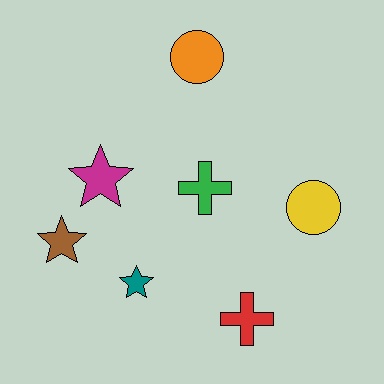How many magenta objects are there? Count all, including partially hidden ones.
There is 1 magenta object.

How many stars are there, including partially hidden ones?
There are 3 stars.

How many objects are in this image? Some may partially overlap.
There are 7 objects.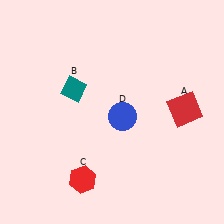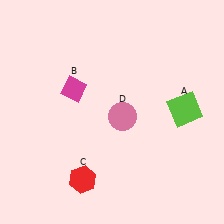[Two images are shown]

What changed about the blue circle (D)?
In Image 1, D is blue. In Image 2, it changed to pink.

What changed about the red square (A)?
In Image 1, A is red. In Image 2, it changed to lime.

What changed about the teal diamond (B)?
In Image 1, B is teal. In Image 2, it changed to magenta.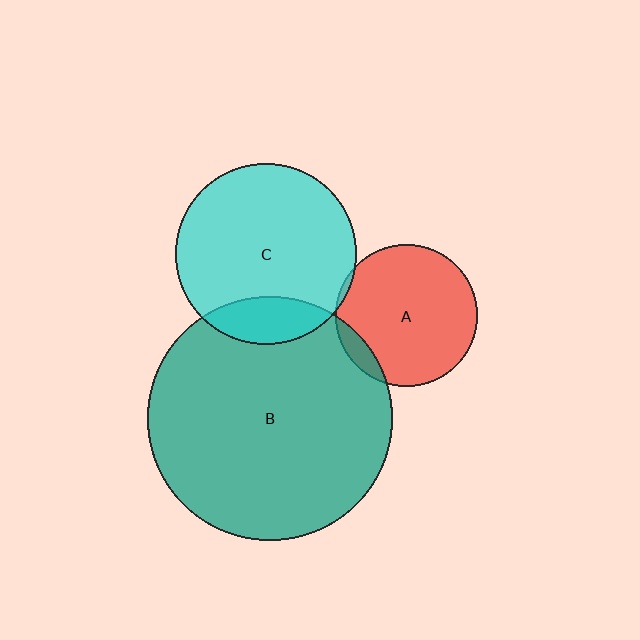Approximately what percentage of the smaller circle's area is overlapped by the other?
Approximately 15%.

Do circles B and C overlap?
Yes.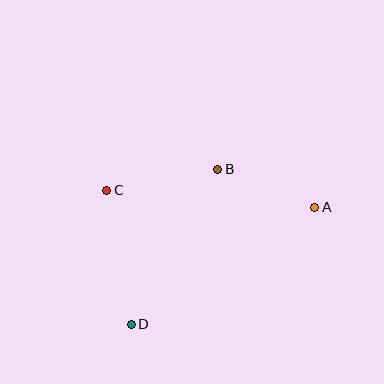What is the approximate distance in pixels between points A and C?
The distance between A and C is approximately 209 pixels.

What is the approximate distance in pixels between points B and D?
The distance between B and D is approximately 177 pixels.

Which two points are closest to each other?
Points A and B are closest to each other.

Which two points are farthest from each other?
Points A and D are farthest from each other.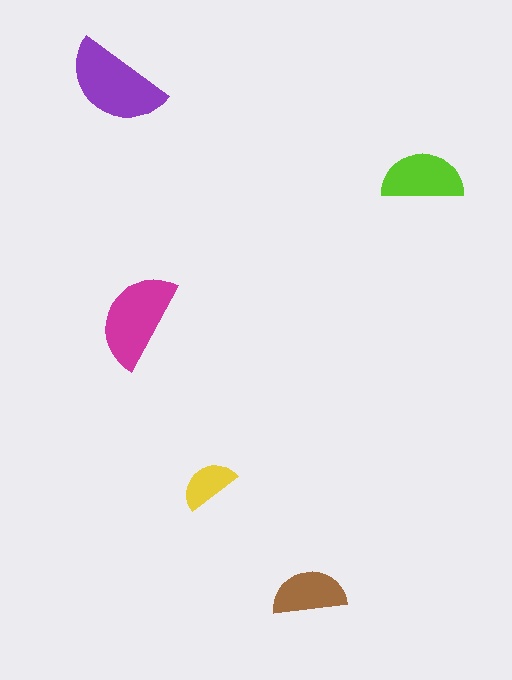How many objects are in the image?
There are 5 objects in the image.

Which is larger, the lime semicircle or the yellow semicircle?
The lime one.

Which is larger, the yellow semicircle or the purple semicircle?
The purple one.